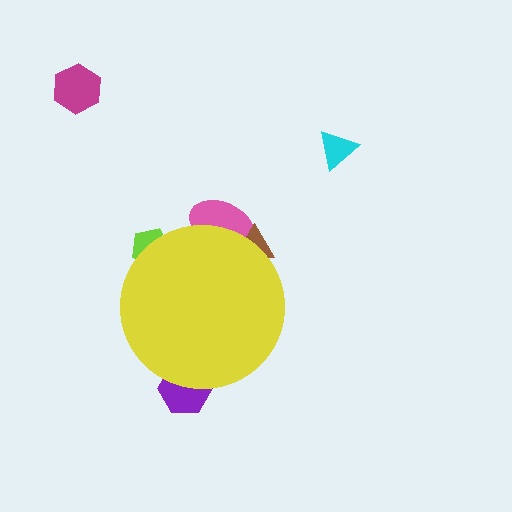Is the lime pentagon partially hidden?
Yes, the lime pentagon is partially hidden behind the yellow circle.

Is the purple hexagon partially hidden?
Yes, the purple hexagon is partially hidden behind the yellow circle.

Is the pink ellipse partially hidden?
Yes, the pink ellipse is partially hidden behind the yellow circle.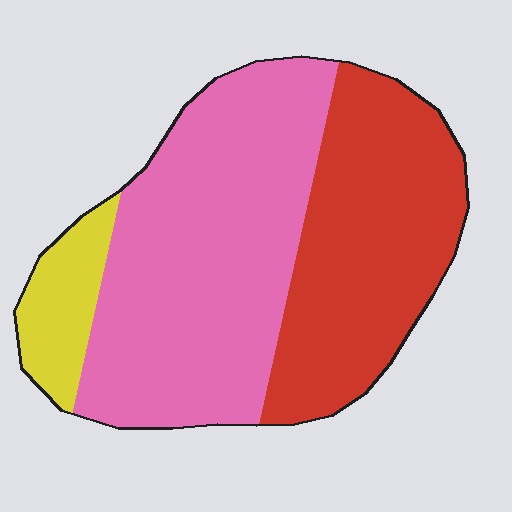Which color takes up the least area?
Yellow, at roughly 10%.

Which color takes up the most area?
Pink, at roughly 55%.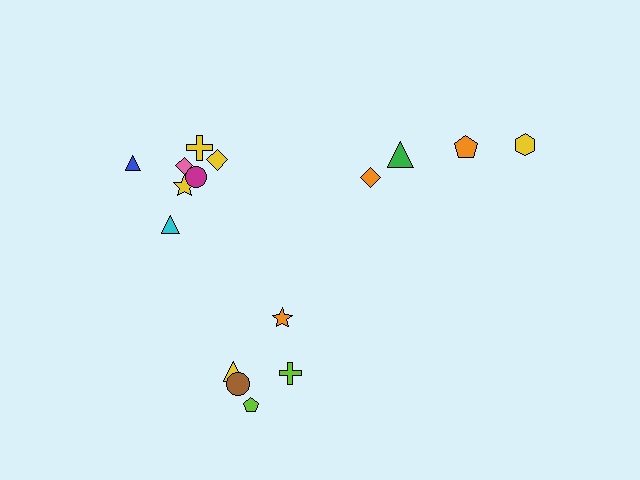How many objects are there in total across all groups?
There are 16 objects.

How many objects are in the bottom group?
There are 5 objects.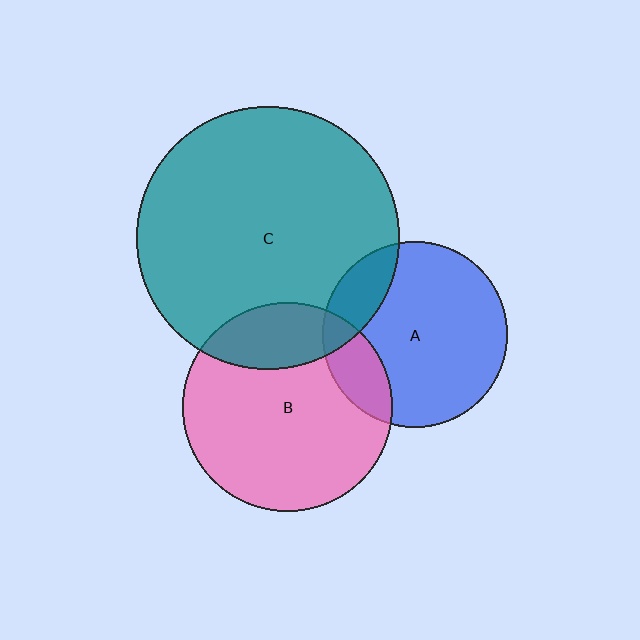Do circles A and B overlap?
Yes.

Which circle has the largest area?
Circle C (teal).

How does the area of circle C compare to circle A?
Approximately 2.0 times.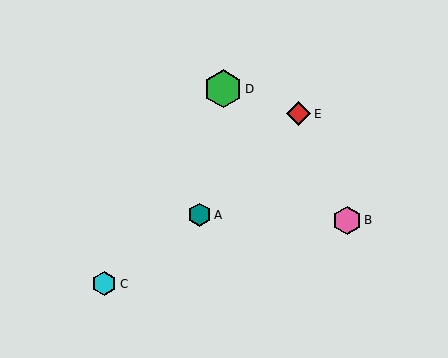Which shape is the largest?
The green hexagon (labeled D) is the largest.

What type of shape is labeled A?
Shape A is a teal hexagon.